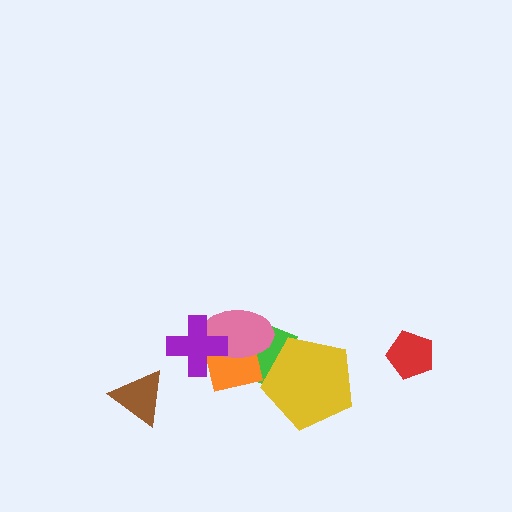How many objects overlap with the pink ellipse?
3 objects overlap with the pink ellipse.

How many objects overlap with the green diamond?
4 objects overlap with the green diamond.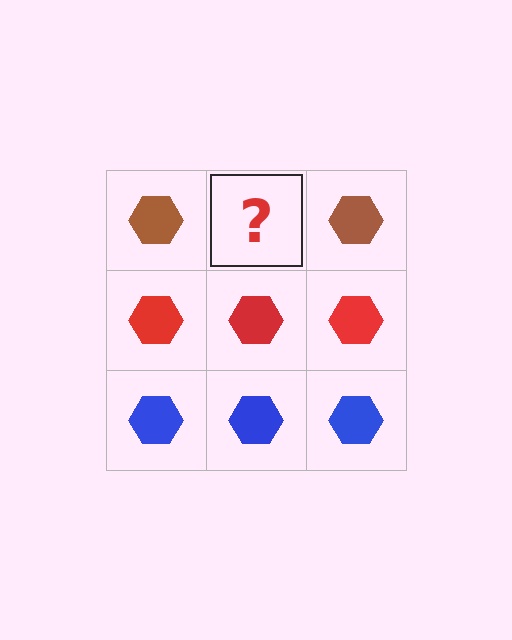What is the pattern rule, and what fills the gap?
The rule is that each row has a consistent color. The gap should be filled with a brown hexagon.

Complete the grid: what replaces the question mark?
The question mark should be replaced with a brown hexagon.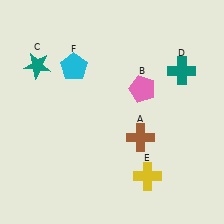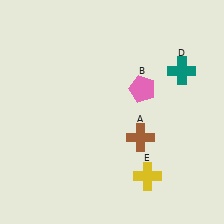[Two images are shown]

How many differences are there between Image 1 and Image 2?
There are 2 differences between the two images.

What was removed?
The teal star (C), the cyan pentagon (F) were removed in Image 2.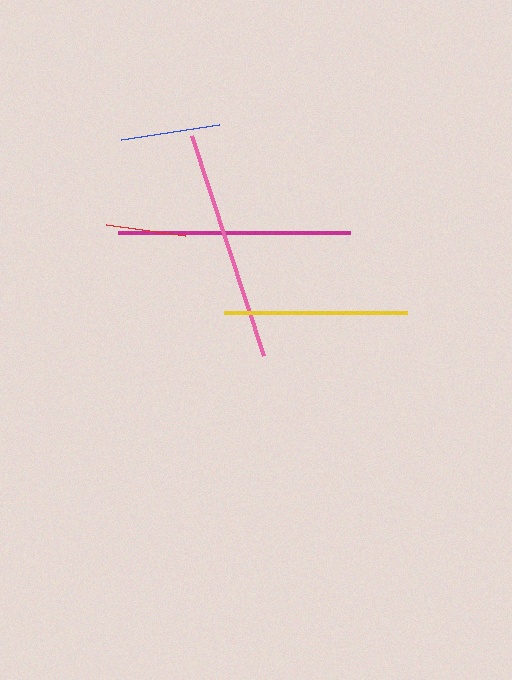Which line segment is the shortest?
The red line is the shortest at approximately 79 pixels.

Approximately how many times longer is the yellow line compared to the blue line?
The yellow line is approximately 1.8 times the length of the blue line.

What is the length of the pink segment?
The pink segment is approximately 231 pixels long.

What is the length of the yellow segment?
The yellow segment is approximately 183 pixels long.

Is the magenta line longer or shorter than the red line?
The magenta line is longer than the red line.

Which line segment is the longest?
The magenta line is the longest at approximately 232 pixels.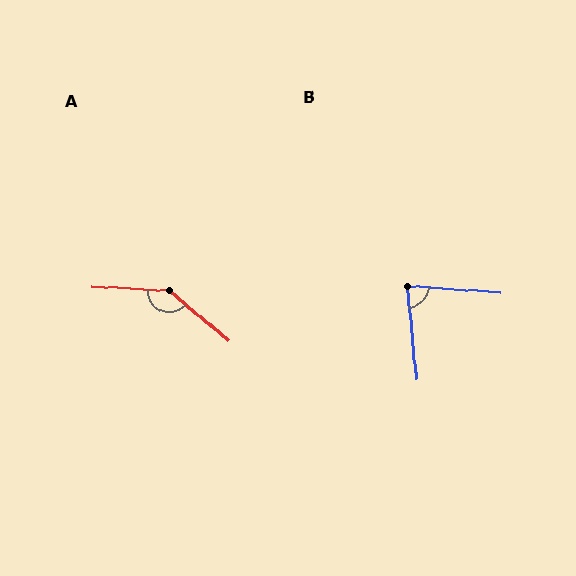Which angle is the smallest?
B, at approximately 81 degrees.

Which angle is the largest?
A, at approximately 142 degrees.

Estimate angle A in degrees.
Approximately 142 degrees.